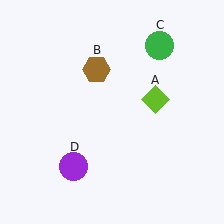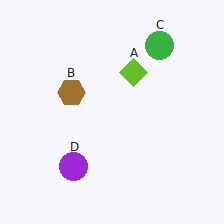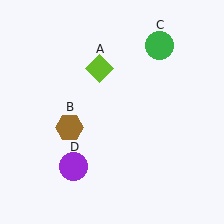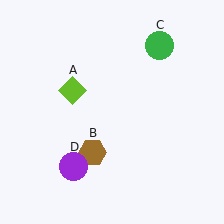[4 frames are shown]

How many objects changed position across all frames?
2 objects changed position: lime diamond (object A), brown hexagon (object B).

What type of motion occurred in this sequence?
The lime diamond (object A), brown hexagon (object B) rotated counterclockwise around the center of the scene.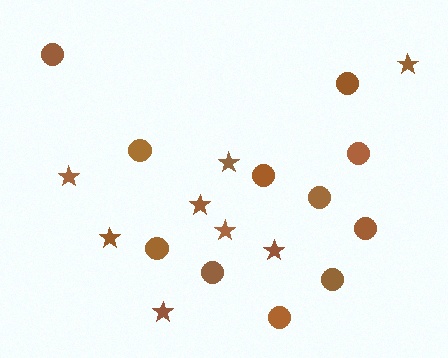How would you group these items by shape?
There are 2 groups: one group of circles (11) and one group of stars (8).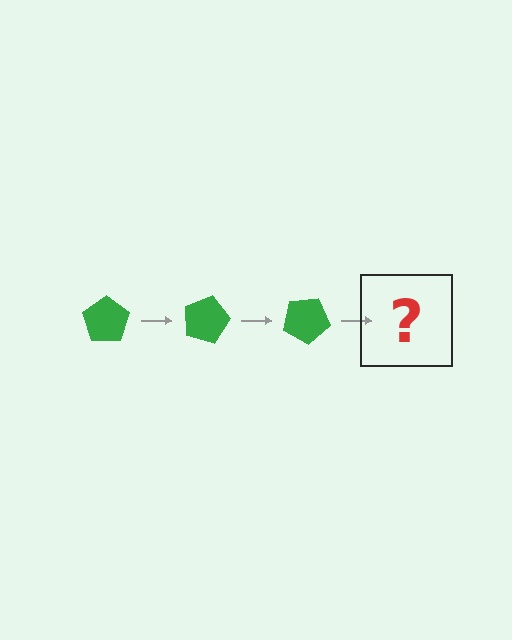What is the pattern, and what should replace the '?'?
The pattern is that the pentagon rotates 15 degrees each step. The '?' should be a green pentagon rotated 45 degrees.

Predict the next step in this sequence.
The next step is a green pentagon rotated 45 degrees.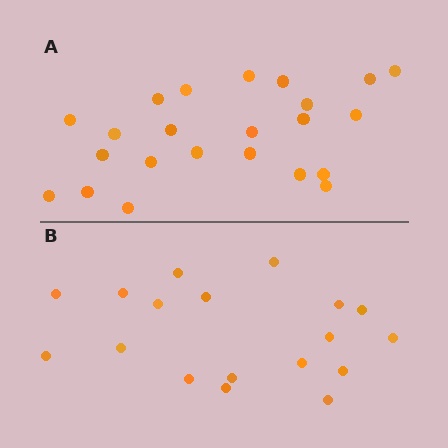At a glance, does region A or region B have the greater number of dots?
Region A (the top region) has more dots.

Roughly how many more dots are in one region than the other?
Region A has about 5 more dots than region B.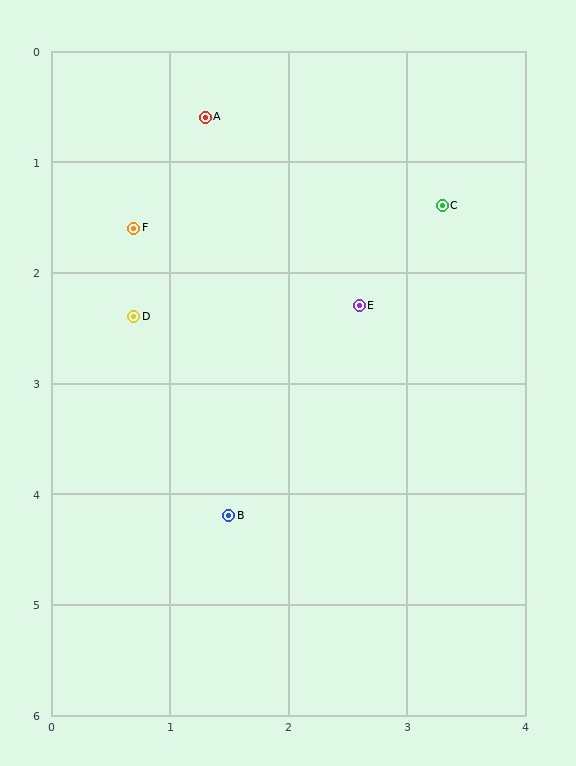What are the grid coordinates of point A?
Point A is at approximately (1.3, 0.6).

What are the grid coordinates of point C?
Point C is at approximately (3.3, 1.4).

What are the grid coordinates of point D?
Point D is at approximately (0.7, 2.4).